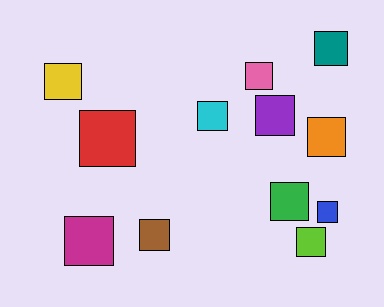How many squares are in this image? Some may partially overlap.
There are 12 squares.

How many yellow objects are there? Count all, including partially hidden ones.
There is 1 yellow object.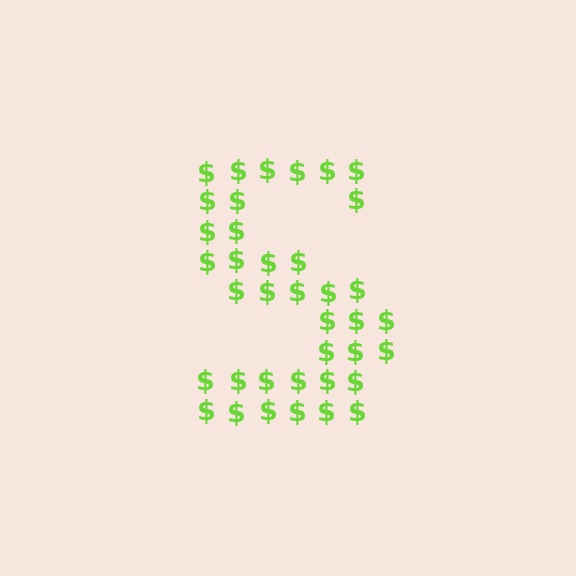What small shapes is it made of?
It is made of small dollar signs.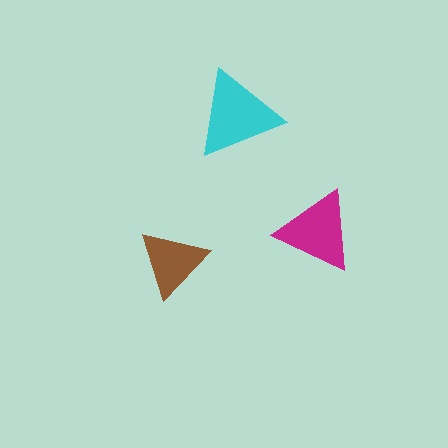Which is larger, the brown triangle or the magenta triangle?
The magenta one.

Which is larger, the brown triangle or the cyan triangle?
The cyan one.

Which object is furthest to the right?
The magenta triangle is rightmost.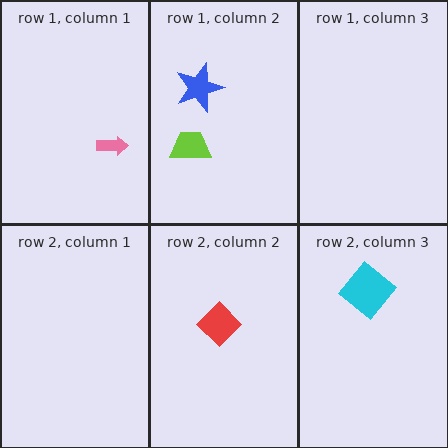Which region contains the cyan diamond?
The row 2, column 3 region.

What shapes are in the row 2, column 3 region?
The cyan diamond.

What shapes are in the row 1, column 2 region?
The blue star, the lime trapezoid.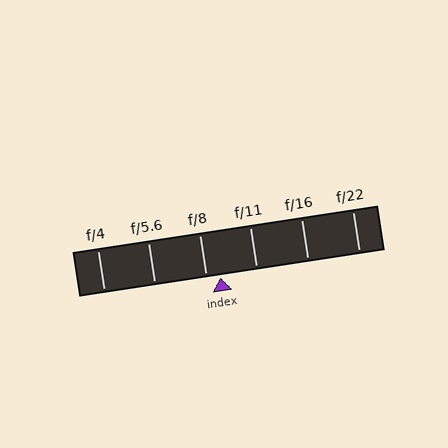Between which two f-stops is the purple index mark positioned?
The index mark is between f/8 and f/11.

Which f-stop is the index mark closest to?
The index mark is closest to f/8.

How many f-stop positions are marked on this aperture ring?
There are 6 f-stop positions marked.